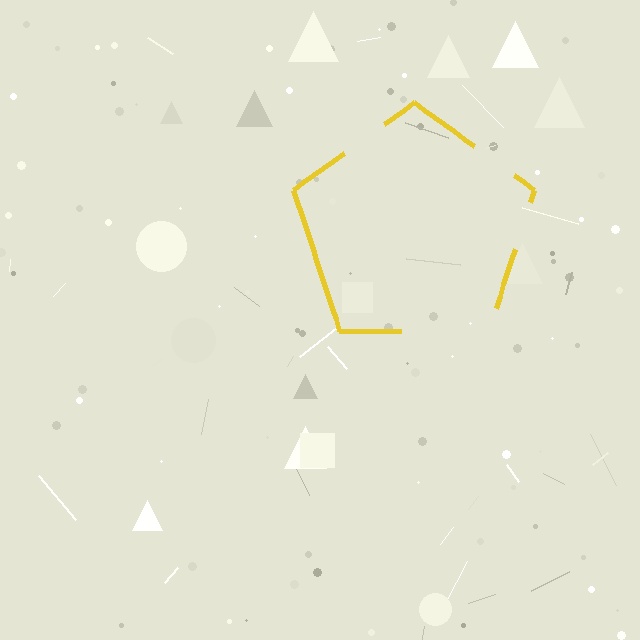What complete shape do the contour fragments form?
The contour fragments form a pentagon.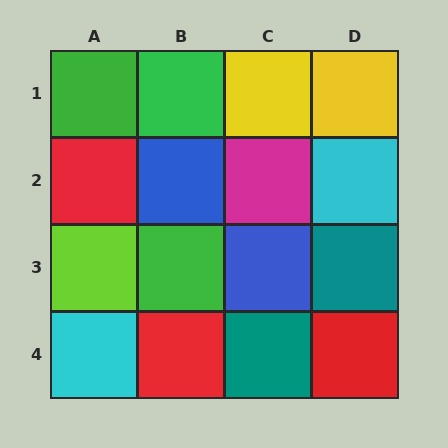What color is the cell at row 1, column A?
Green.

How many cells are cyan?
2 cells are cyan.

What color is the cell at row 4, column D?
Red.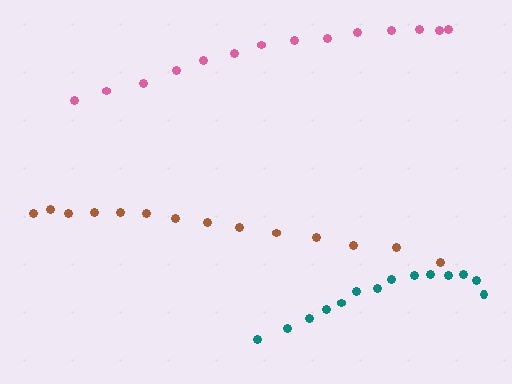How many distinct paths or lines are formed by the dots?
There are 3 distinct paths.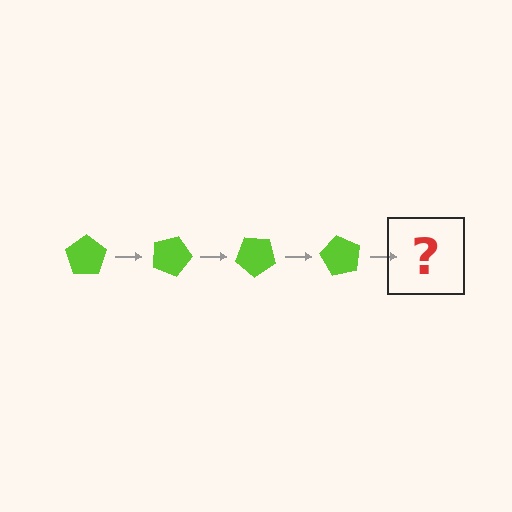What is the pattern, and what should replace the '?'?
The pattern is that the pentagon rotates 20 degrees each step. The '?' should be a lime pentagon rotated 80 degrees.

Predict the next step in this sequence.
The next step is a lime pentagon rotated 80 degrees.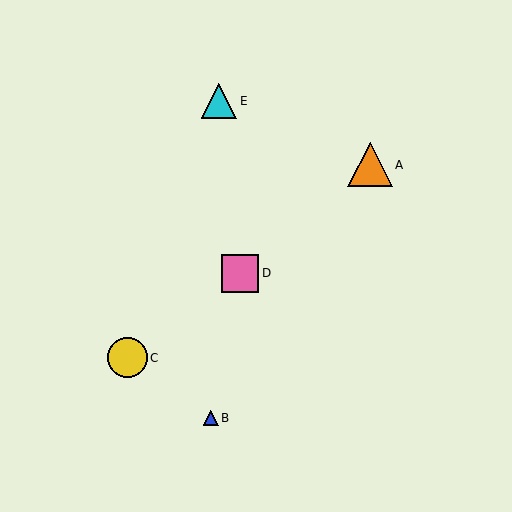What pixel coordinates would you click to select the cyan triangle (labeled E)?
Click at (219, 101) to select the cyan triangle E.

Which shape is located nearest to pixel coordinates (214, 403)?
The blue triangle (labeled B) at (211, 418) is nearest to that location.